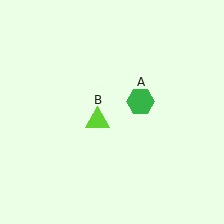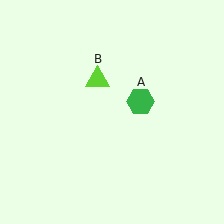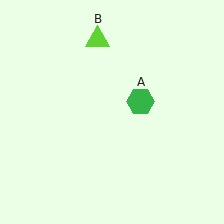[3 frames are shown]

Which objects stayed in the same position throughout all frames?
Green hexagon (object A) remained stationary.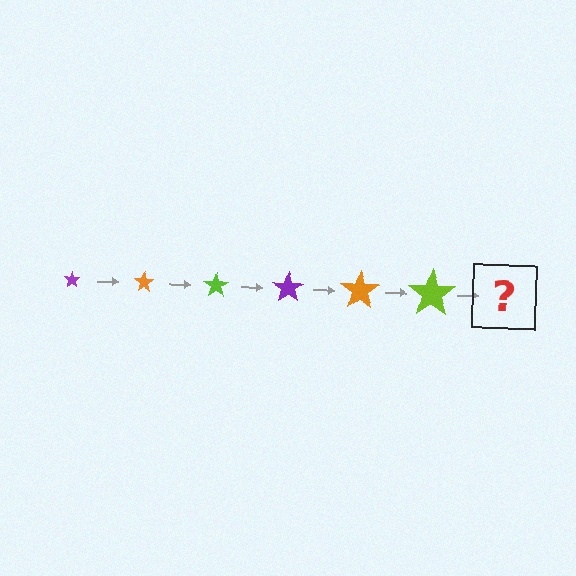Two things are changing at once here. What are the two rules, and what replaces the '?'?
The two rules are that the star grows larger each step and the color cycles through purple, orange, and lime. The '?' should be a purple star, larger than the previous one.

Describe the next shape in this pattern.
It should be a purple star, larger than the previous one.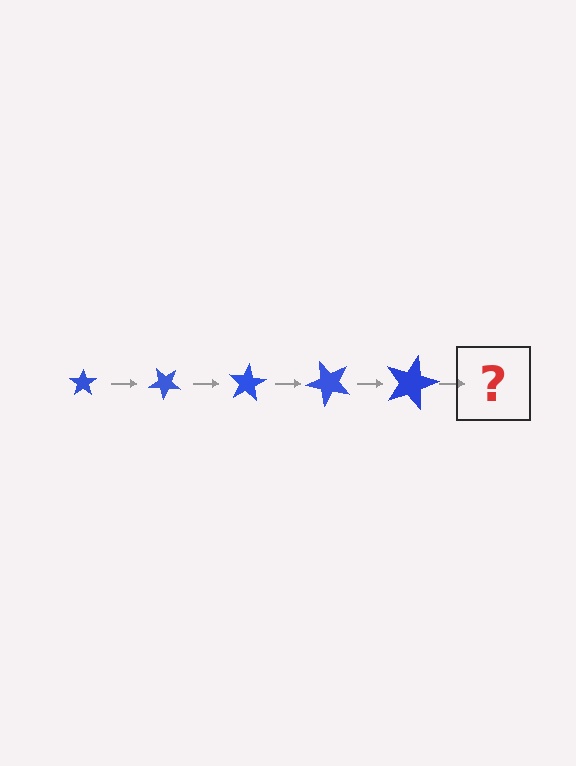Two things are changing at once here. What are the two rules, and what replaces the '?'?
The two rules are that the star grows larger each step and it rotates 40 degrees each step. The '?' should be a star, larger than the previous one and rotated 200 degrees from the start.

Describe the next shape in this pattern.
It should be a star, larger than the previous one and rotated 200 degrees from the start.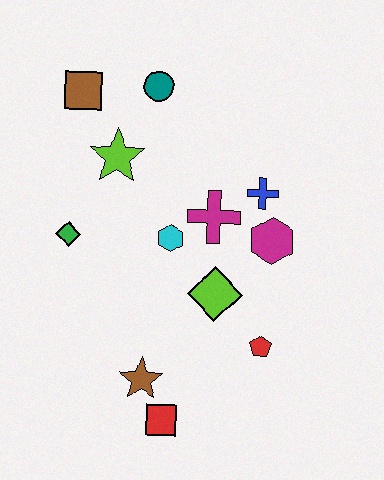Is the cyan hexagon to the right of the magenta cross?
No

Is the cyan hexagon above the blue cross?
No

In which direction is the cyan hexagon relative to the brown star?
The cyan hexagon is above the brown star.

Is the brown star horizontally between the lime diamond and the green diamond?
Yes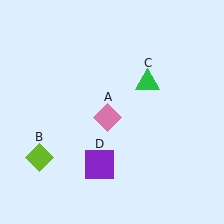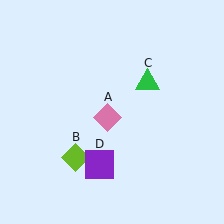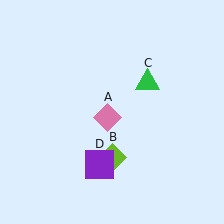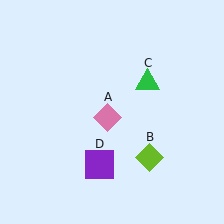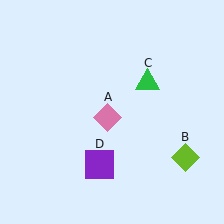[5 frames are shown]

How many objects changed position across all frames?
1 object changed position: lime diamond (object B).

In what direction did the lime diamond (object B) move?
The lime diamond (object B) moved right.